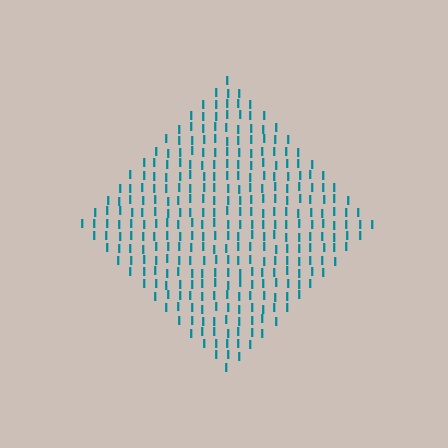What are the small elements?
The small elements are letter I's.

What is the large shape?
The large shape is a diamond.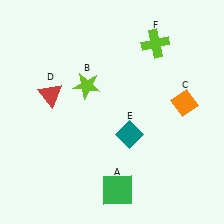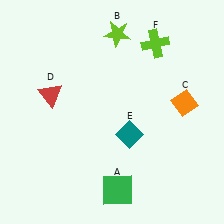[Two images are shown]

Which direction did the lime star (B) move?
The lime star (B) moved up.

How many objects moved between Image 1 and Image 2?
1 object moved between the two images.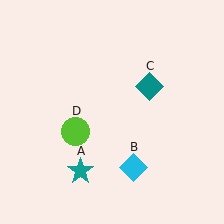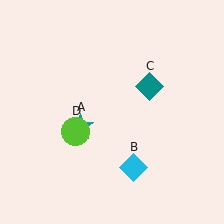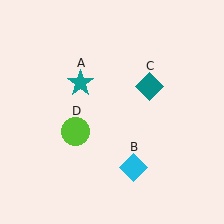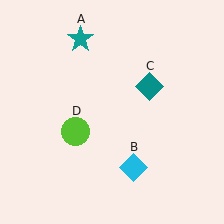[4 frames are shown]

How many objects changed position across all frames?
1 object changed position: teal star (object A).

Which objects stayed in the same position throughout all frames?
Cyan diamond (object B) and teal diamond (object C) and lime circle (object D) remained stationary.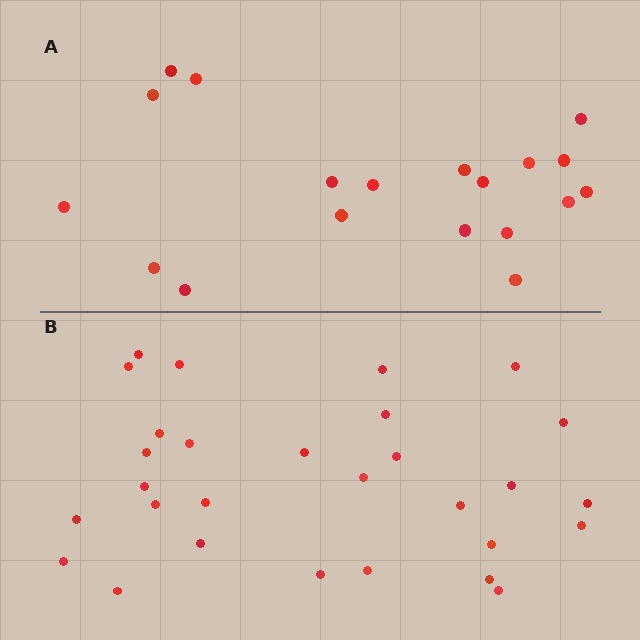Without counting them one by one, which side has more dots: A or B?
Region B (the bottom region) has more dots.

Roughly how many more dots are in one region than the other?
Region B has roughly 10 or so more dots than region A.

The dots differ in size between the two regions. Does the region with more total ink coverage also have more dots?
No. Region A has more total ink coverage because its dots are larger, but region B actually contains more individual dots. Total area can be misleading — the number of items is what matters here.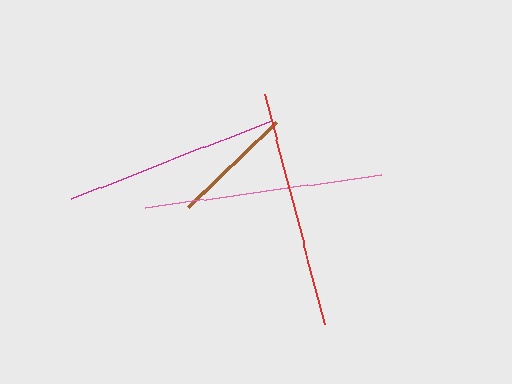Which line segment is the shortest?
The brown line is the shortest at approximately 122 pixels.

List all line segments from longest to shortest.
From longest to shortest: pink, red, magenta, brown.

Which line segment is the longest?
The pink line is the longest at approximately 238 pixels.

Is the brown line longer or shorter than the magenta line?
The magenta line is longer than the brown line.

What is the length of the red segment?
The red segment is approximately 237 pixels long.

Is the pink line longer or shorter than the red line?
The pink line is longer than the red line.